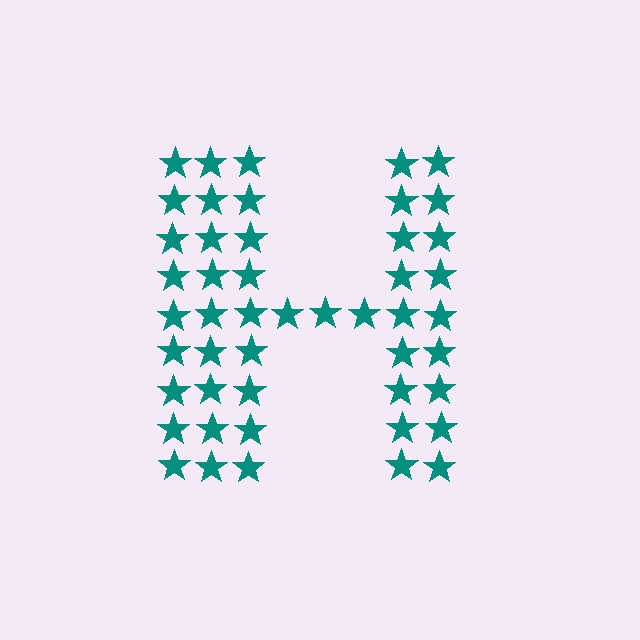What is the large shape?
The large shape is the letter H.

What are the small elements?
The small elements are stars.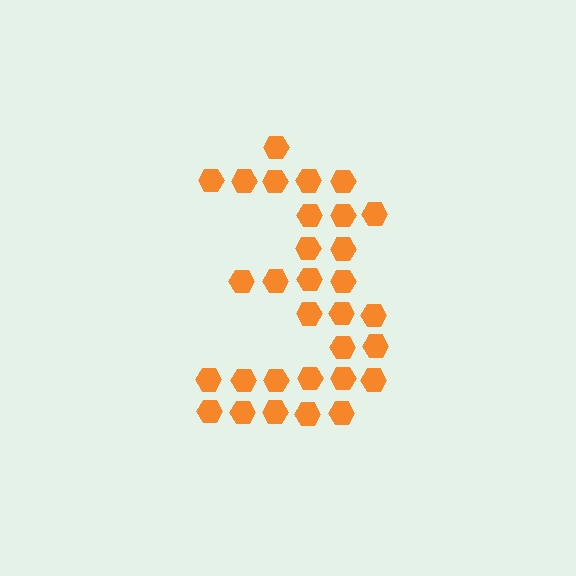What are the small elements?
The small elements are hexagons.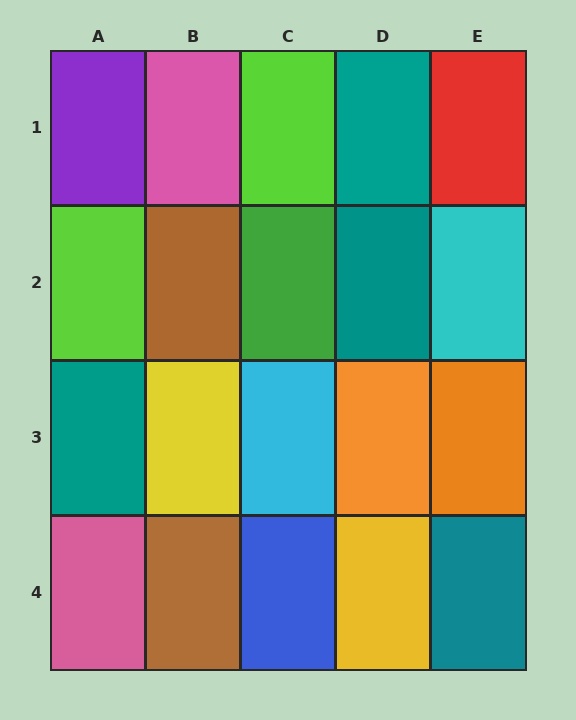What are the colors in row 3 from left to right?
Teal, yellow, cyan, orange, orange.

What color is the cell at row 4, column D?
Yellow.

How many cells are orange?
2 cells are orange.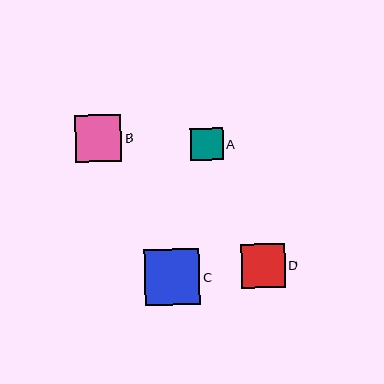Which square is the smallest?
Square A is the smallest with a size of approximately 33 pixels.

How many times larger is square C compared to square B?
Square C is approximately 1.2 times the size of square B.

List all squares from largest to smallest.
From largest to smallest: C, B, D, A.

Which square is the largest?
Square C is the largest with a size of approximately 55 pixels.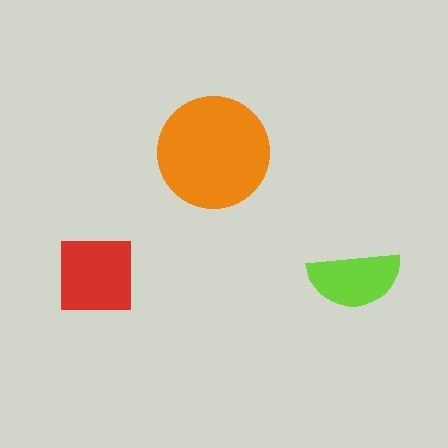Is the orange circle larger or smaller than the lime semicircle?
Larger.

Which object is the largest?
The orange circle.